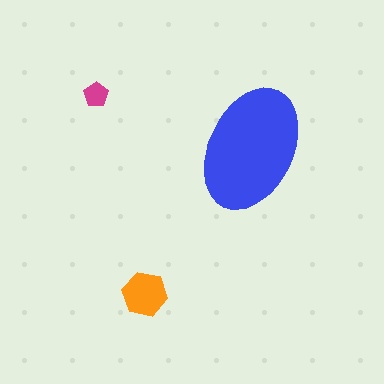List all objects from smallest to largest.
The magenta pentagon, the orange hexagon, the blue ellipse.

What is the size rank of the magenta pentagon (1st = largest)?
3rd.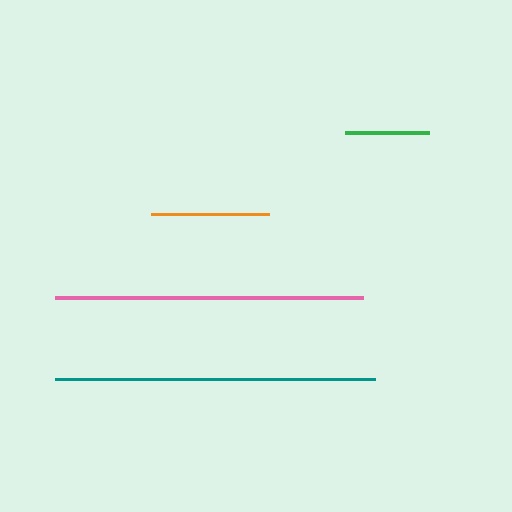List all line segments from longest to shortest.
From longest to shortest: teal, pink, orange, green.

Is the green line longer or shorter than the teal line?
The teal line is longer than the green line.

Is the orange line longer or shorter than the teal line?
The teal line is longer than the orange line.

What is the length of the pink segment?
The pink segment is approximately 308 pixels long.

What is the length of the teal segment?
The teal segment is approximately 320 pixels long.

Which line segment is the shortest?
The green line is the shortest at approximately 84 pixels.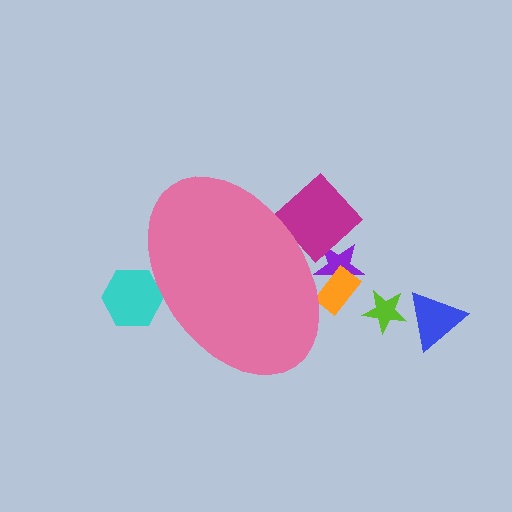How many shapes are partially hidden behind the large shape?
4 shapes are partially hidden.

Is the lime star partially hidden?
No, the lime star is fully visible.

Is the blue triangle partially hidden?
No, the blue triangle is fully visible.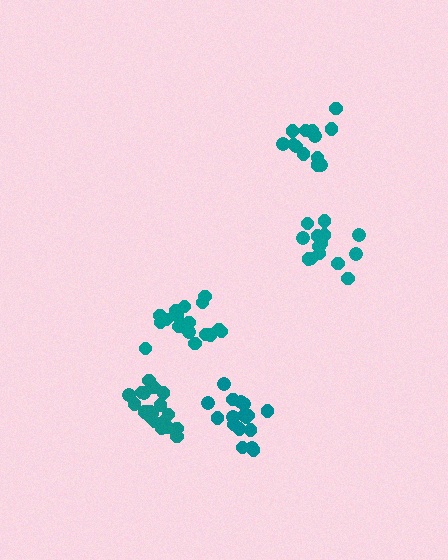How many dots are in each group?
Group 1: 18 dots, Group 2: 19 dots, Group 3: 14 dots, Group 4: 18 dots, Group 5: 14 dots (83 total).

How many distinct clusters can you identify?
There are 5 distinct clusters.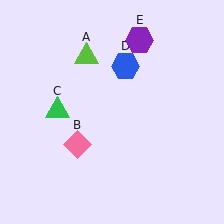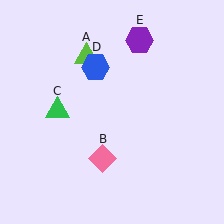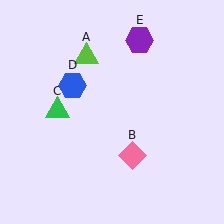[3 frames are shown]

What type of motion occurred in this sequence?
The pink diamond (object B), blue hexagon (object D) rotated counterclockwise around the center of the scene.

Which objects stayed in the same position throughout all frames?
Lime triangle (object A) and green triangle (object C) and purple hexagon (object E) remained stationary.